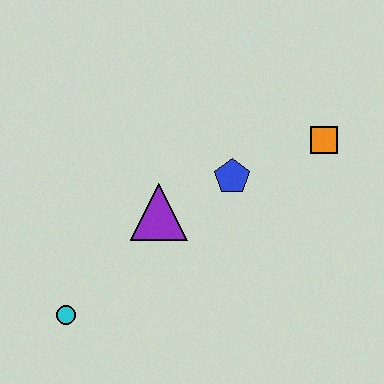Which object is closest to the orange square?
The blue pentagon is closest to the orange square.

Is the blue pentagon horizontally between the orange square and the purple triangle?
Yes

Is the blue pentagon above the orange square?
No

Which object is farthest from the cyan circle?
The orange square is farthest from the cyan circle.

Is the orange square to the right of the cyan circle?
Yes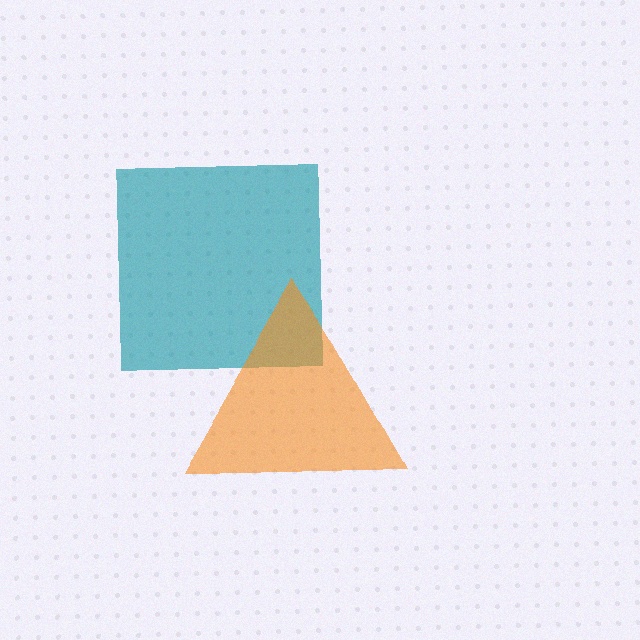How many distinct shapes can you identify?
There are 2 distinct shapes: a teal square, an orange triangle.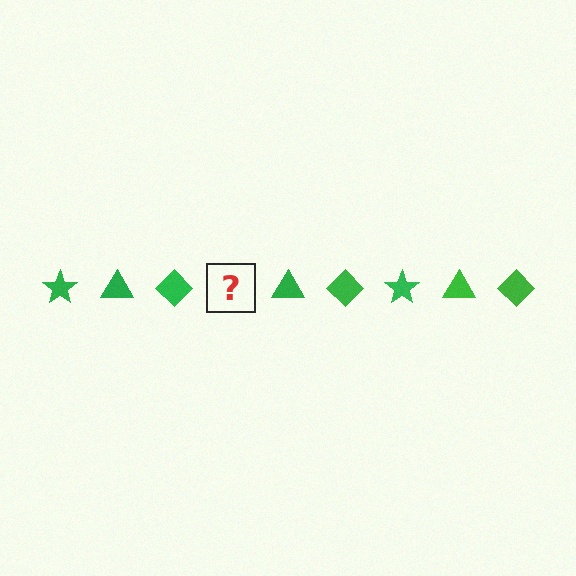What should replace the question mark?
The question mark should be replaced with a green star.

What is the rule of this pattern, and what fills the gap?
The rule is that the pattern cycles through star, triangle, diamond shapes in green. The gap should be filled with a green star.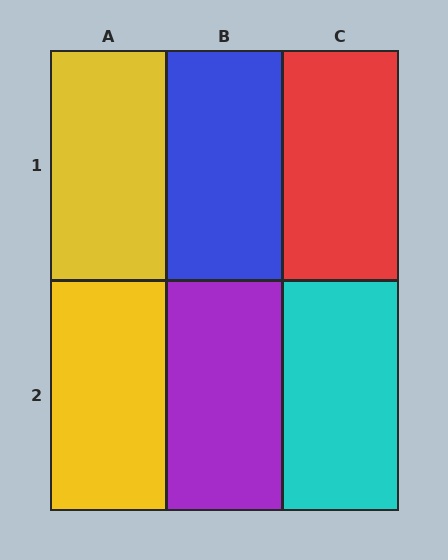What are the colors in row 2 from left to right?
Yellow, purple, cyan.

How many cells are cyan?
1 cell is cyan.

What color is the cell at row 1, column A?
Yellow.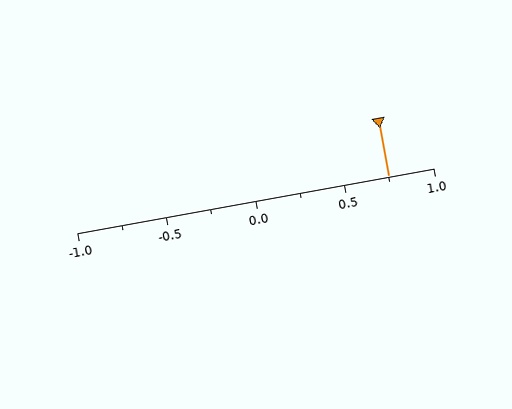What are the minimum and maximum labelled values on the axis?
The axis runs from -1.0 to 1.0.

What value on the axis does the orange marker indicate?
The marker indicates approximately 0.75.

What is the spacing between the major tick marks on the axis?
The major ticks are spaced 0.5 apart.